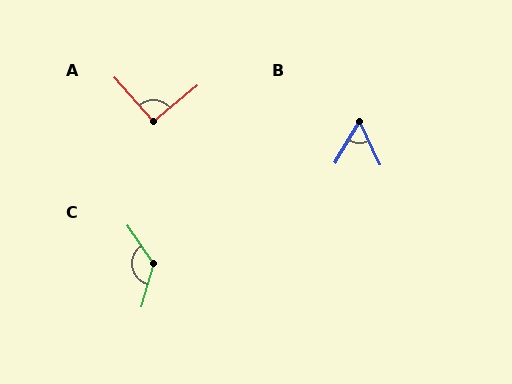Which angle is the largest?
C, at approximately 130 degrees.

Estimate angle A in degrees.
Approximately 93 degrees.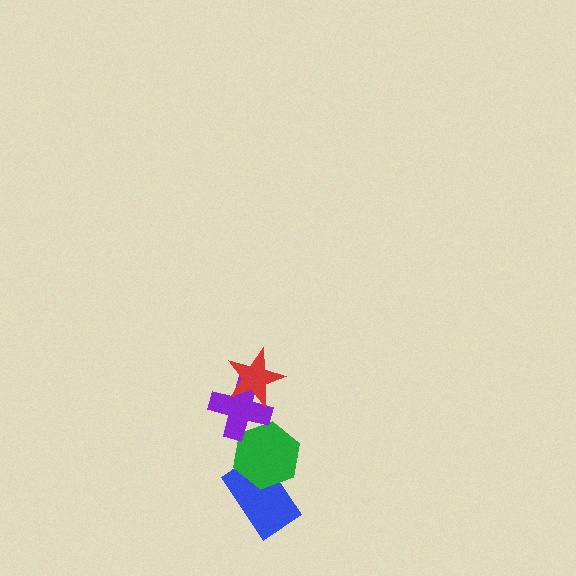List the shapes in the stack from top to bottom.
From top to bottom: the red star, the purple cross, the green hexagon, the blue rectangle.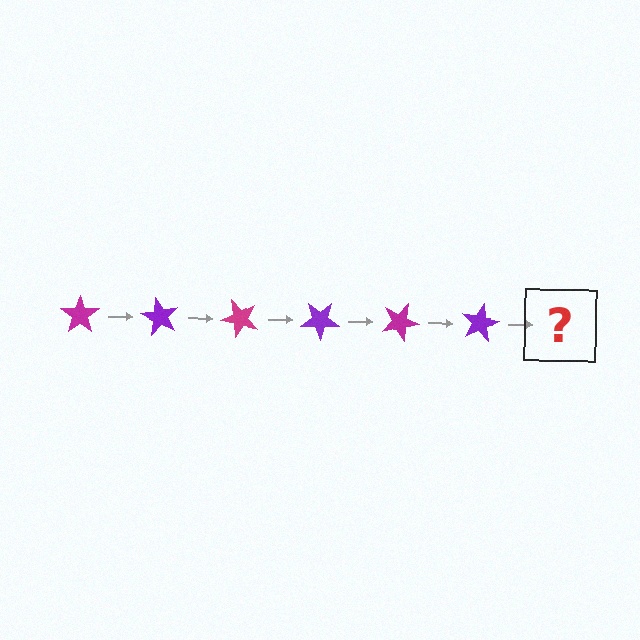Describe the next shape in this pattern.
It should be a magenta star, rotated 360 degrees from the start.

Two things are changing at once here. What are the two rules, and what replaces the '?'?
The two rules are that it rotates 60 degrees each step and the color cycles through magenta and purple. The '?' should be a magenta star, rotated 360 degrees from the start.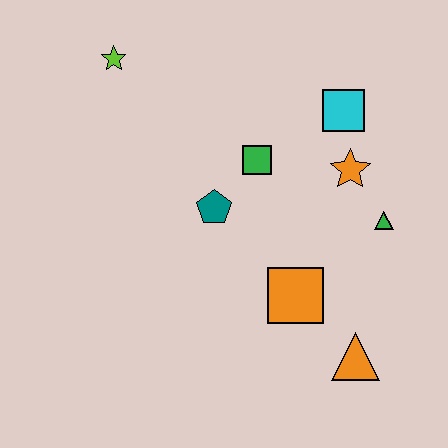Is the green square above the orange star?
Yes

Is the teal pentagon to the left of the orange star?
Yes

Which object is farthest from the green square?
The orange triangle is farthest from the green square.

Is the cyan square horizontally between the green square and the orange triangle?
Yes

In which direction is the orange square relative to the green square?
The orange square is below the green square.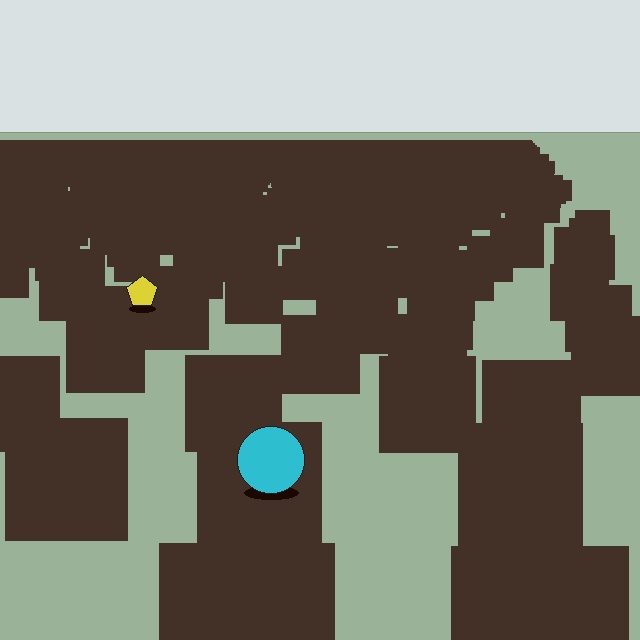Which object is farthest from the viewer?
The yellow pentagon is farthest from the viewer. It appears smaller and the ground texture around it is denser.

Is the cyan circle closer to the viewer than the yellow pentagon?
Yes. The cyan circle is closer — you can tell from the texture gradient: the ground texture is coarser near it.